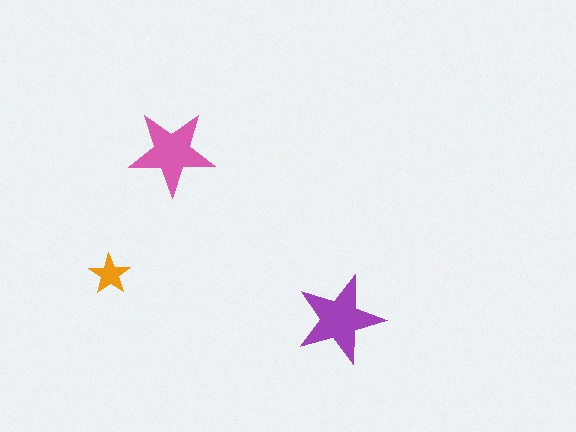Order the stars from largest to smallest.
the purple one, the pink one, the orange one.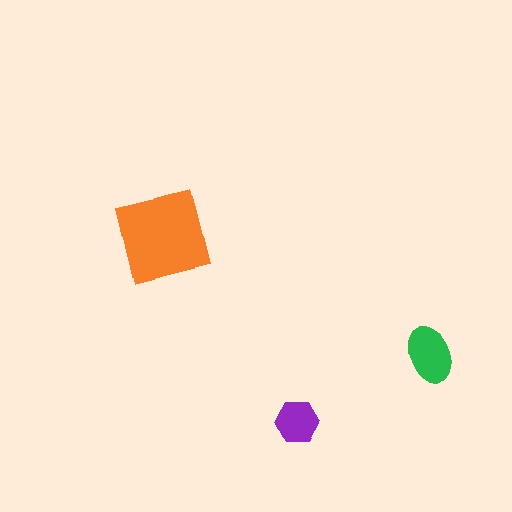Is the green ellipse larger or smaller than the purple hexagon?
Larger.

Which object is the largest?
The orange square.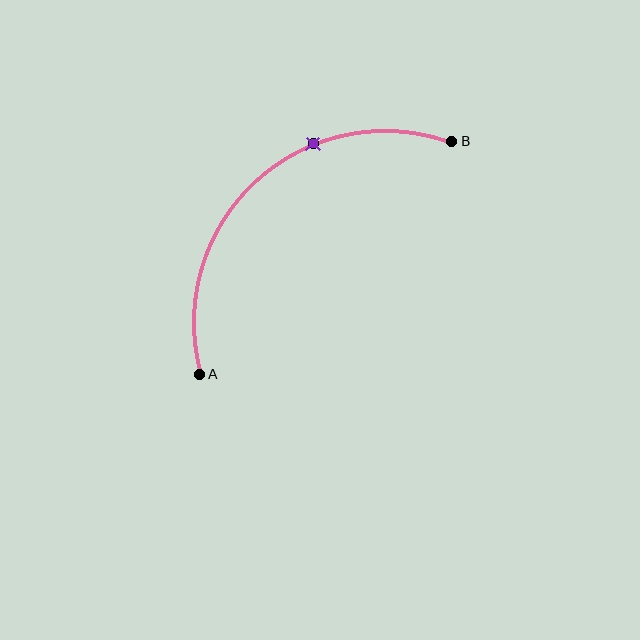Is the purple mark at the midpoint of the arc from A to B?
No. The purple mark lies on the arc but is closer to endpoint B. The arc midpoint would be at the point on the curve equidistant along the arc from both A and B.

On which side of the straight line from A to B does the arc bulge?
The arc bulges above and to the left of the straight line connecting A and B.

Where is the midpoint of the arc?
The arc midpoint is the point on the curve farthest from the straight line joining A and B. It sits above and to the left of that line.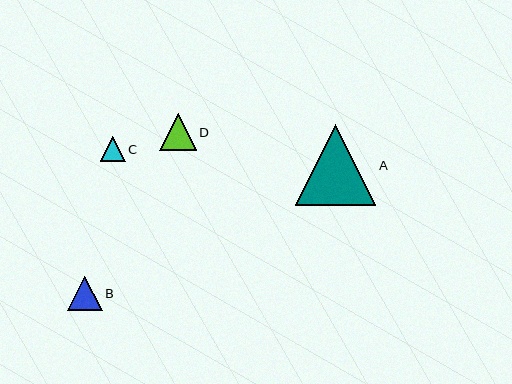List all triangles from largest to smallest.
From largest to smallest: A, D, B, C.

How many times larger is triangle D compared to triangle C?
Triangle D is approximately 1.5 times the size of triangle C.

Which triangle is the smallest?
Triangle C is the smallest with a size of approximately 25 pixels.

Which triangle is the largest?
Triangle A is the largest with a size of approximately 80 pixels.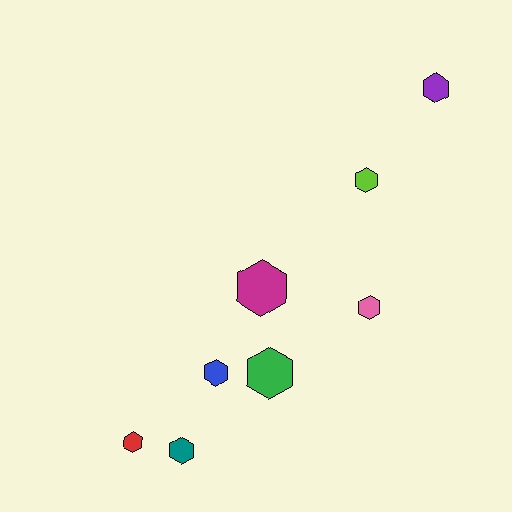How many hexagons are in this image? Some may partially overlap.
There are 8 hexagons.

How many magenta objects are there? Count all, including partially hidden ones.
There is 1 magenta object.